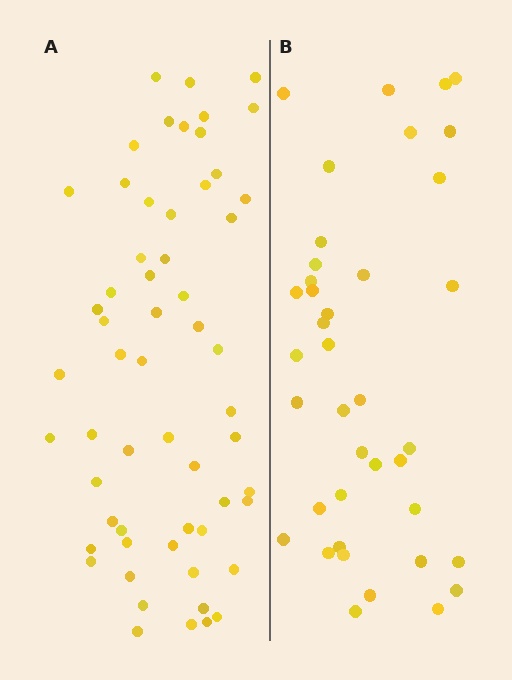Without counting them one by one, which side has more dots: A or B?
Region A (the left region) has more dots.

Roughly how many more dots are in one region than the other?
Region A has approximately 20 more dots than region B.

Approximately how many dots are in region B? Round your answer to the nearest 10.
About 40 dots. (The exact count is 39, which rounds to 40.)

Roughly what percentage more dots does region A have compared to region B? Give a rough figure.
About 50% more.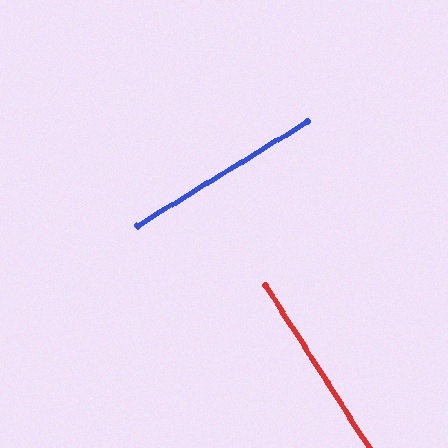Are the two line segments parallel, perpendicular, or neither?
Perpendicular — they meet at approximately 89°.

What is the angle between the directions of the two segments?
Approximately 89 degrees.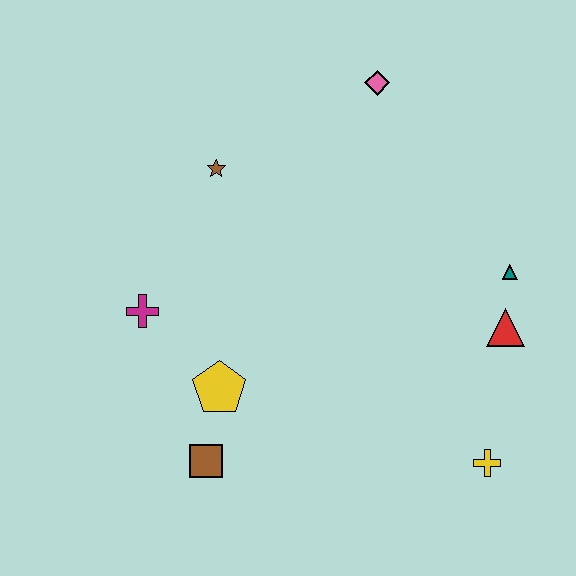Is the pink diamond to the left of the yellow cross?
Yes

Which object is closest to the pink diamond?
The brown star is closest to the pink diamond.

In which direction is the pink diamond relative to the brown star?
The pink diamond is to the right of the brown star.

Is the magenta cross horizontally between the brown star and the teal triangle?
No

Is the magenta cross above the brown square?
Yes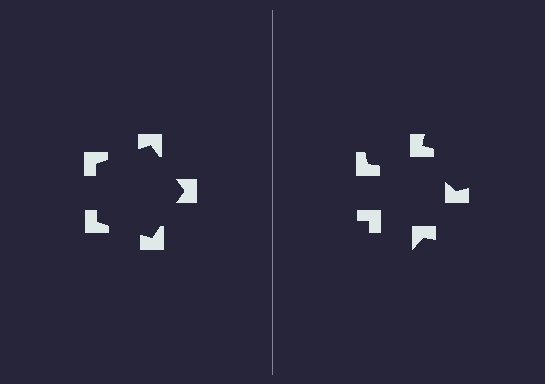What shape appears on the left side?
An illusory pentagon.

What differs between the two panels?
The notched squares are positioned identically on both sides; only the wedge orientations differ. On the left they align to a pentagon; on the right they are misaligned.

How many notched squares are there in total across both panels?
10 — 5 on each side.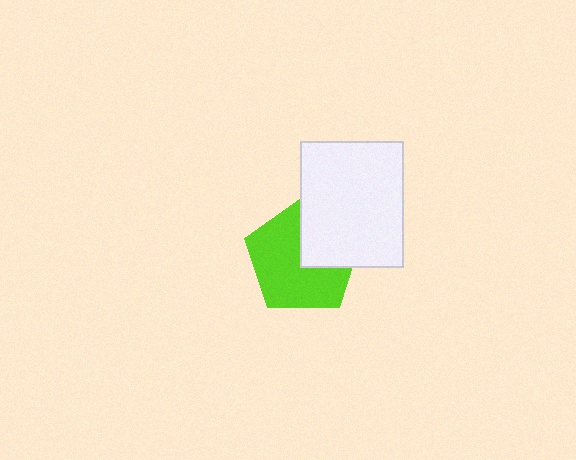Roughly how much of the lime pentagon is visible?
Most of it is visible (roughly 66%).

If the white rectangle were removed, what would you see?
You would see the complete lime pentagon.